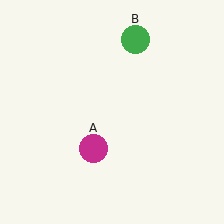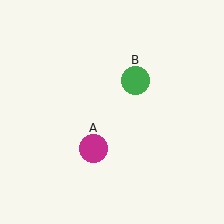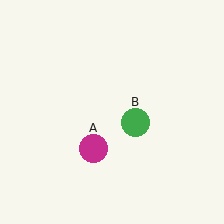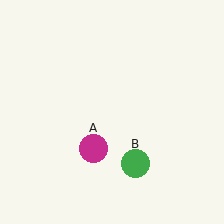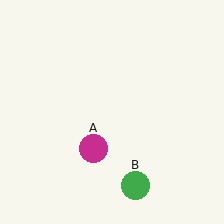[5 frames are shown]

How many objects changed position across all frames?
1 object changed position: green circle (object B).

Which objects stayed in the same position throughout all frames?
Magenta circle (object A) remained stationary.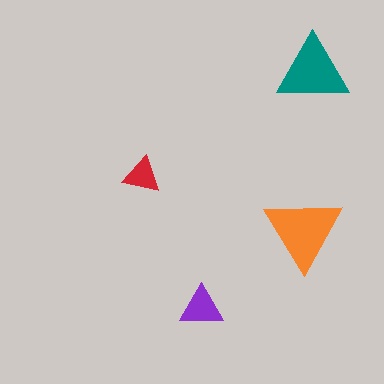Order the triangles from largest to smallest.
the orange one, the teal one, the purple one, the red one.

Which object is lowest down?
The purple triangle is bottommost.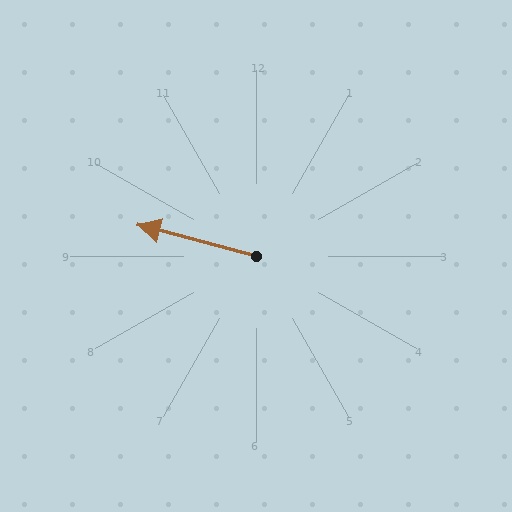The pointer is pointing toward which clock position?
Roughly 9 o'clock.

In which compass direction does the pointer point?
West.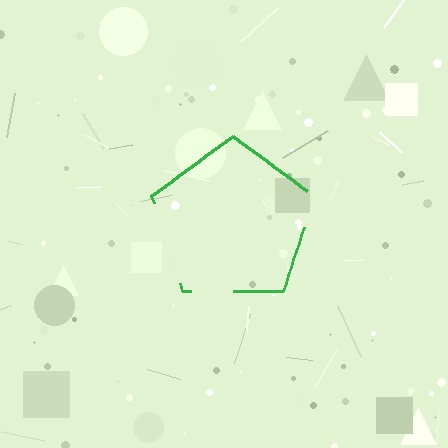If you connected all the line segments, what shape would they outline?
They would outline a pentagon.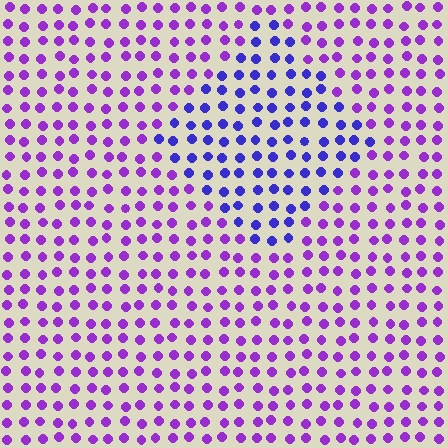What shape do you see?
I see a diamond.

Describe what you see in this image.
The image is filled with small purple elements in a uniform arrangement. A diamond-shaped region is visible where the elements are tinted to a slightly different hue, forming a subtle color boundary.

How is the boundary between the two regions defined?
The boundary is defined purely by a slight shift in hue (about 36 degrees). Spacing, size, and orientation are identical on both sides.